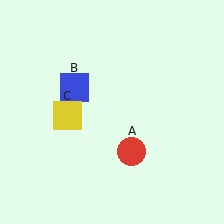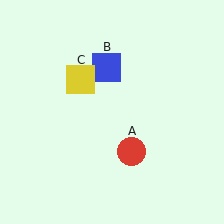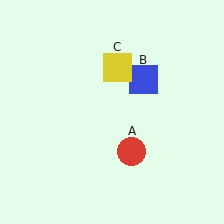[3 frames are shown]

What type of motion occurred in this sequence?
The blue square (object B), yellow square (object C) rotated clockwise around the center of the scene.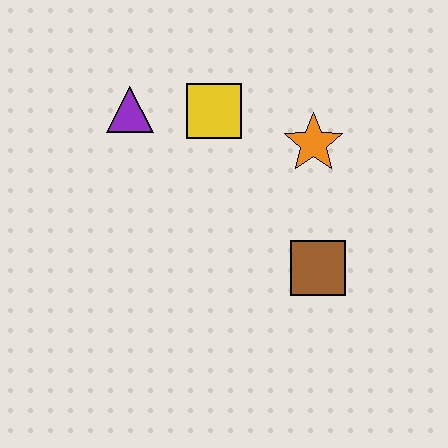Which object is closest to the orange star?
The yellow square is closest to the orange star.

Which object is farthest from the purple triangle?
The brown square is farthest from the purple triangle.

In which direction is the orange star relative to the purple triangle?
The orange star is to the right of the purple triangle.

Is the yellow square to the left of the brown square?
Yes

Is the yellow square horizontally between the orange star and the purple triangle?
Yes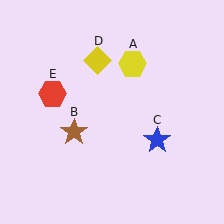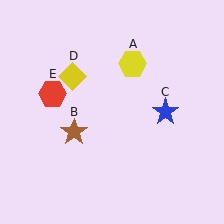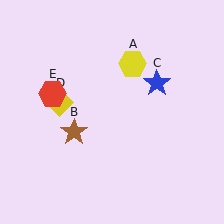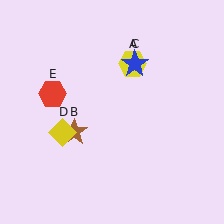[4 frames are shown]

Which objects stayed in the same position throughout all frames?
Yellow hexagon (object A) and brown star (object B) and red hexagon (object E) remained stationary.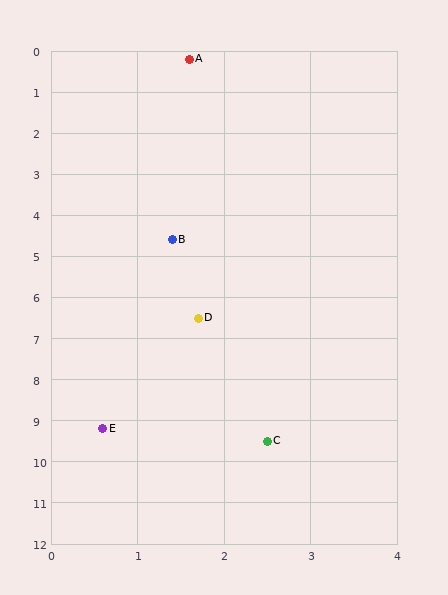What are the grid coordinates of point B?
Point B is at approximately (1.4, 4.6).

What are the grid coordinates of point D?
Point D is at approximately (1.7, 6.5).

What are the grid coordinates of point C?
Point C is at approximately (2.5, 9.5).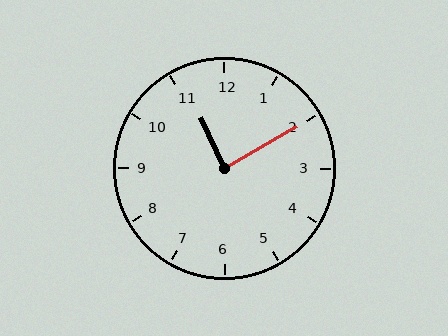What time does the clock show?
11:10.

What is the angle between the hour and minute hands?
Approximately 85 degrees.